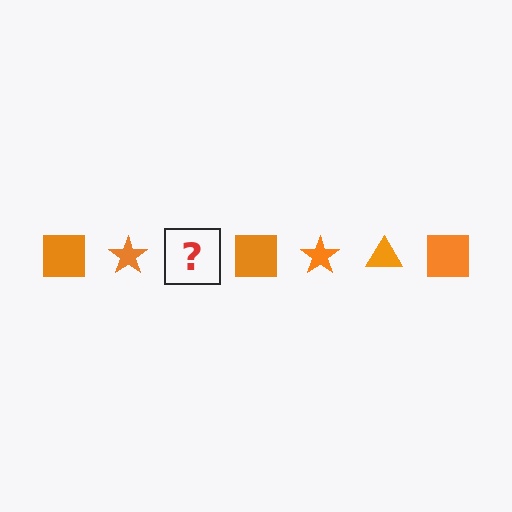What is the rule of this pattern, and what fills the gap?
The rule is that the pattern cycles through square, star, triangle shapes in orange. The gap should be filled with an orange triangle.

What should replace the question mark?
The question mark should be replaced with an orange triangle.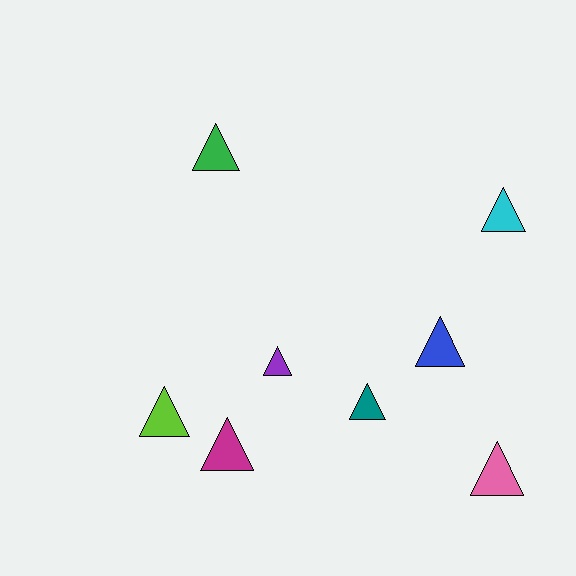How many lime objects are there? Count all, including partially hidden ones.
There is 1 lime object.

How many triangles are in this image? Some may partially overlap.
There are 8 triangles.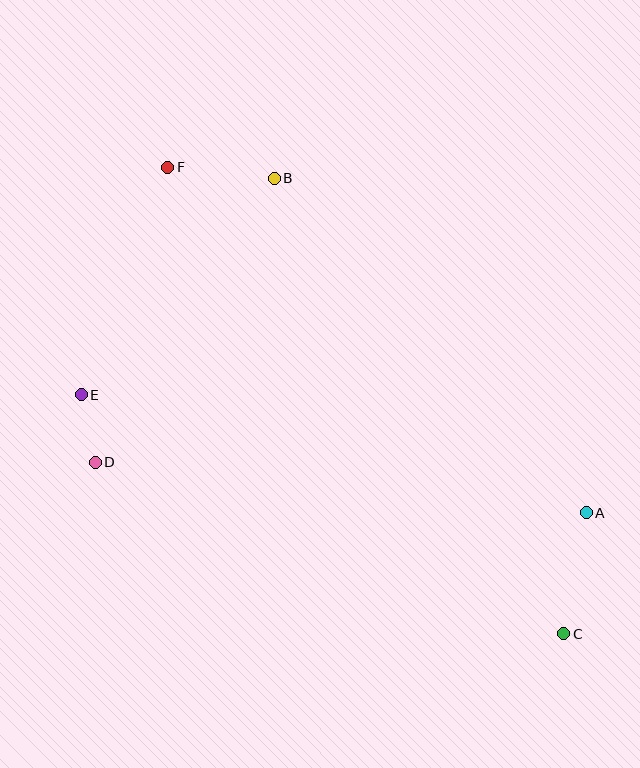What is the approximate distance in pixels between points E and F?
The distance between E and F is approximately 243 pixels.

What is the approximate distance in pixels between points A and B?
The distance between A and B is approximately 457 pixels.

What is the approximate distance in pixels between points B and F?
The distance between B and F is approximately 107 pixels.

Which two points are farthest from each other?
Points C and F are farthest from each other.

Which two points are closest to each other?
Points D and E are closest to each other.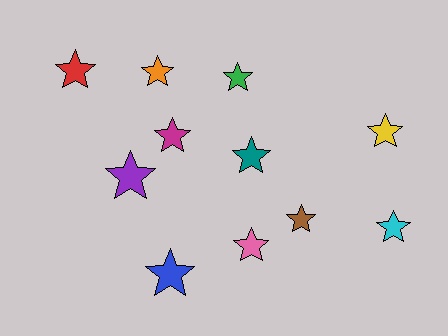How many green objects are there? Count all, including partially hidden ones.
There is 1 green object.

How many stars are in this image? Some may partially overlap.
There are 11 stars.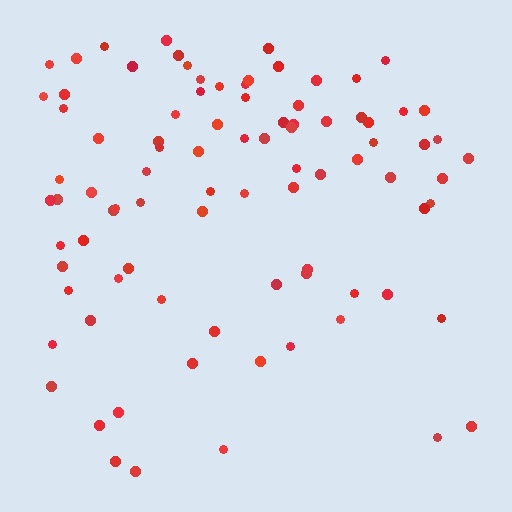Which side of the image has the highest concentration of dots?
The top.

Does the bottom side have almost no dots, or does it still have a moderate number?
Still a moderate number, just noticeably fewer than the top.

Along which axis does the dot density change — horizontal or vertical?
Vertical.